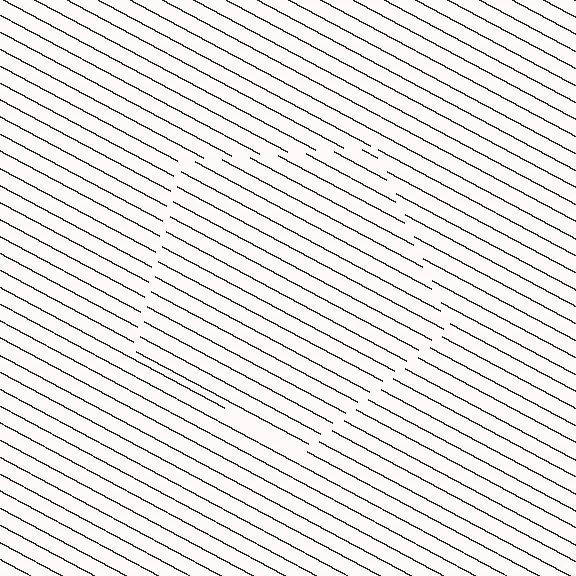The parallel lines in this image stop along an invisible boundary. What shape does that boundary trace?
An illusory pentagon. The interior of the shape contains the same grating, shifted by half a period — the contour is defined by the phase discontinuity where line-ends from the inner and outer gratings abut.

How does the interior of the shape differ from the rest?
The interior of the shape contains the same grating, shifted by half a period — the contour is defined by the phase discontinuity where line-ends from the inner and outer gratings abut.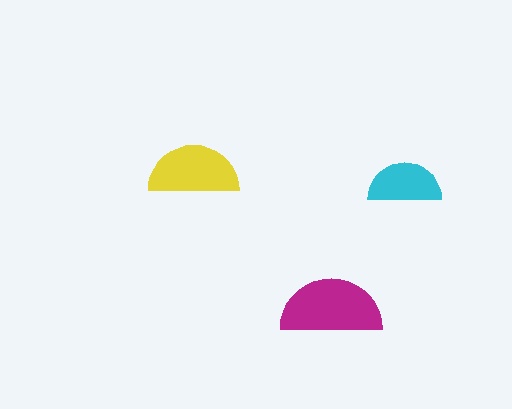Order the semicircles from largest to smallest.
the magenta one, the yellow one, the cyan one.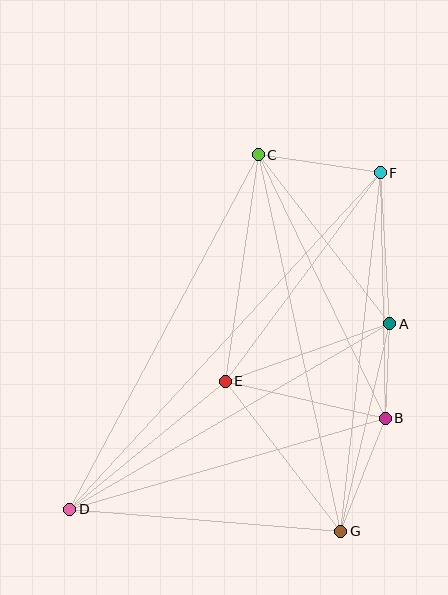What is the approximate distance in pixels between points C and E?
The distance between C and E is approximately 229 pixels.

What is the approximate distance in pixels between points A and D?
The distance between A and D is approximately 370 pixels.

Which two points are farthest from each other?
Points D and F are farthest from each other.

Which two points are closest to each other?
Points A and B are closest to each other.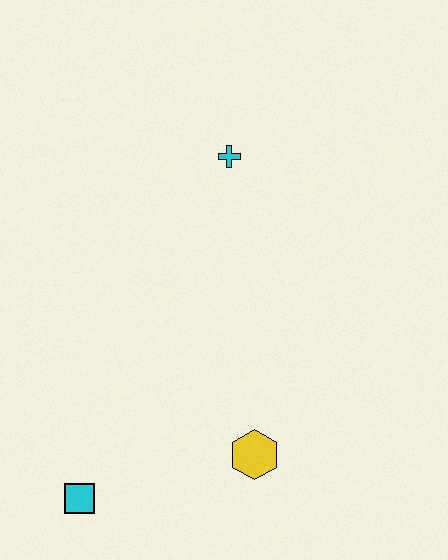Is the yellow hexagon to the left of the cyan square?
No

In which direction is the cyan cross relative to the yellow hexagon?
The cyan cross is above the yellow hexagon.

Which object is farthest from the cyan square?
The cyan cross is farthest from the cyan square.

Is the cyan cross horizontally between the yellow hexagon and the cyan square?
Yes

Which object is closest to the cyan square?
The yellow hexagon is closest to the cyan square.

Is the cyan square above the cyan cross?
No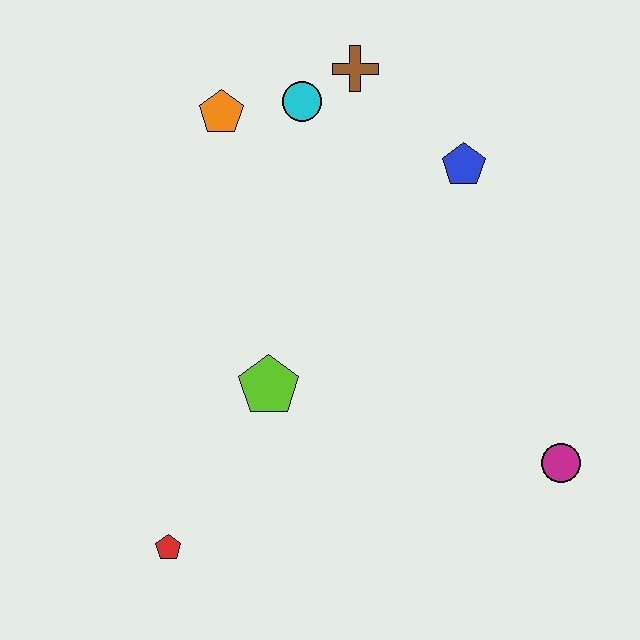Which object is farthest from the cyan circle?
The red pentagon is farthest from the cyan circle.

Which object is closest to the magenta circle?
The lime pentagon is closest to the magenta circle.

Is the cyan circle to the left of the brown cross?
Yes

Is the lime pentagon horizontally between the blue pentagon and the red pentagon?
Yes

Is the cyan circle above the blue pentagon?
Yes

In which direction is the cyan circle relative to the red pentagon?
The cyan circle is above the red pentagon.